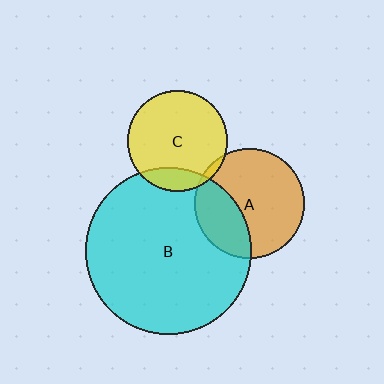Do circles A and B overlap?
Yes.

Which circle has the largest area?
Circle B (cyan).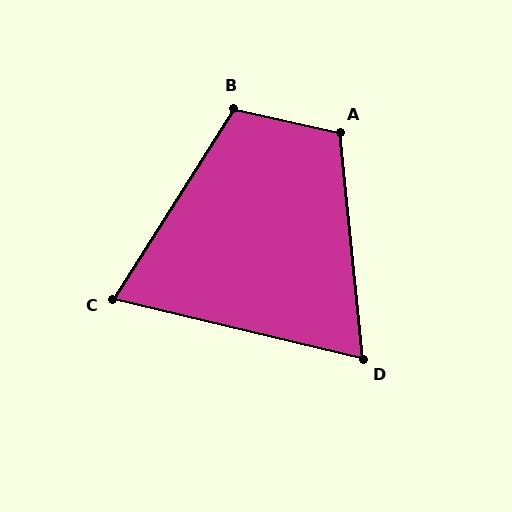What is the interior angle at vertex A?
Approximately 109 degrees (obtuse).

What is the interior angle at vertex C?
Approximately 71 degrees (acute).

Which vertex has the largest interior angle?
B, at approximately 109 degrees.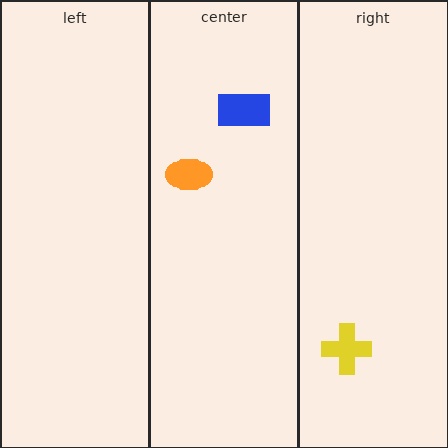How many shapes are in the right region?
1.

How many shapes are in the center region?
2.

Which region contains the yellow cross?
The right region.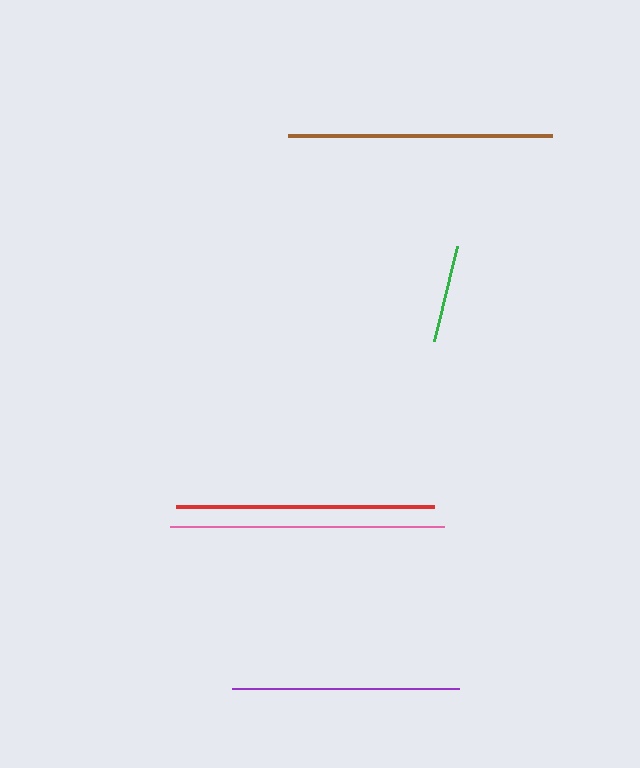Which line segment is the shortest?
The green line is the shortest at approximately 98 pixels.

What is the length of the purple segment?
The purple segment is approximately 227 pixels long.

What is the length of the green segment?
The green segment is approximately 98 pixels long.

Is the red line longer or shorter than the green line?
The red line is longer than the green line.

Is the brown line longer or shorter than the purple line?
The brown line is longer than the purple line.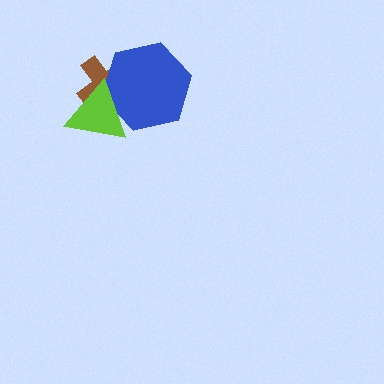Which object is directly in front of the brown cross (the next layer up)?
The blue hexagon is directly in front of the brown cross.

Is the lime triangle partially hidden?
No, no other shape covers it.